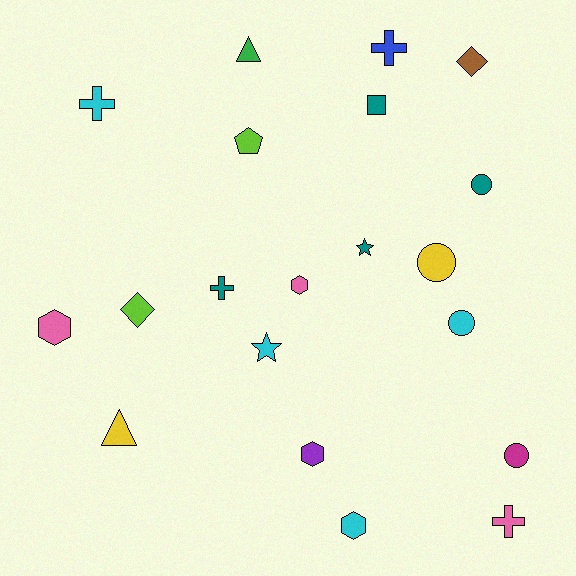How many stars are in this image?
There are 2 stars.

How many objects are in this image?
There are 20 objects.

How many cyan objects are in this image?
There are 4 cyan objects.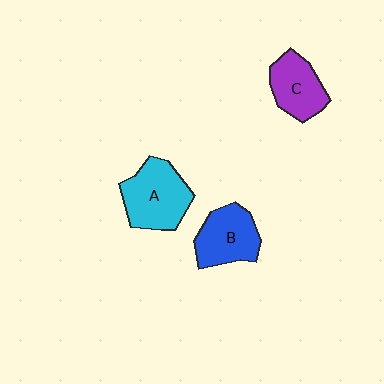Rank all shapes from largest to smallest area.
From largest to smallest: A (cyan), B (blue), C (purple).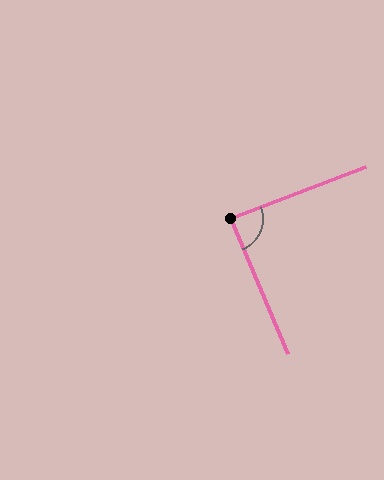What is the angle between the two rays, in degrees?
Approximately 88 degrees.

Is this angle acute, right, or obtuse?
It is approximately a right angle.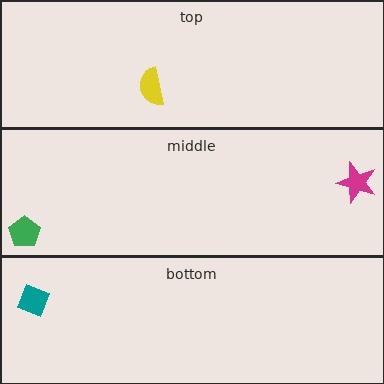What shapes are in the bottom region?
The teal diamond.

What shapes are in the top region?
The yellow semicircle.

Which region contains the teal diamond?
The bottom region.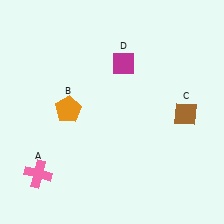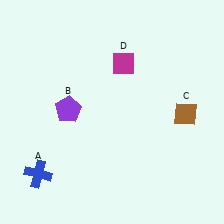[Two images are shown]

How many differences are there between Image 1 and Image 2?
There are 2 differences between the two images.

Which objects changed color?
A changed from pink to blue. B changed from orange to purple.